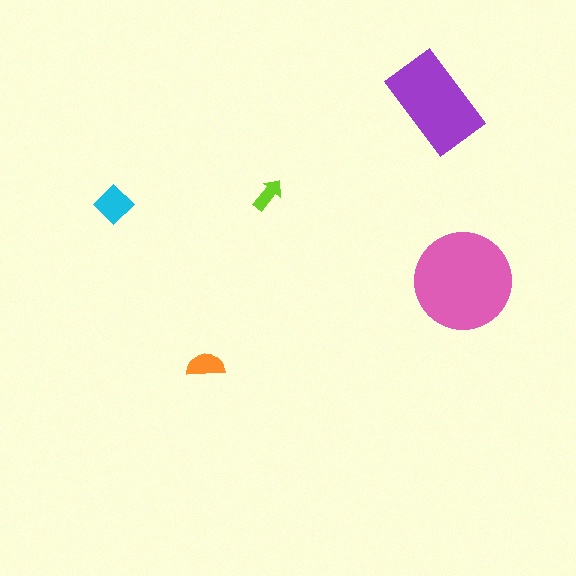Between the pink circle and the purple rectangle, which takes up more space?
The pink circle.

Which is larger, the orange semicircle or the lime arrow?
The orange semicircle.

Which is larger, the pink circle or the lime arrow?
The pink circle.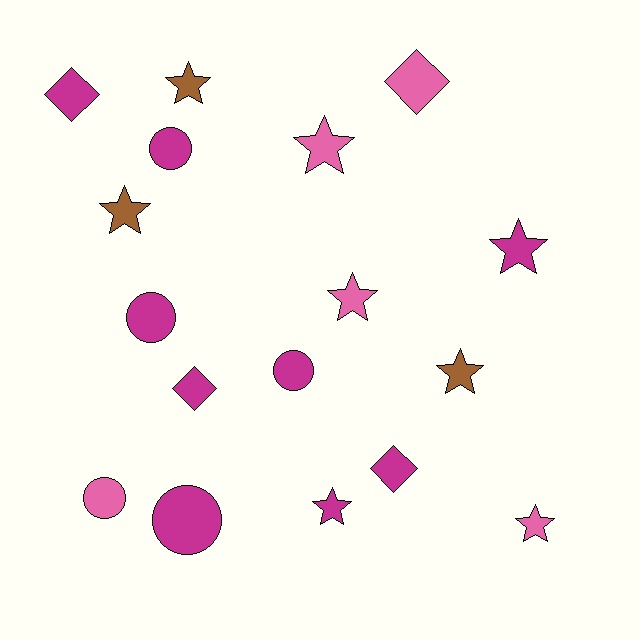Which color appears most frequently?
Magenta, with 9 objects.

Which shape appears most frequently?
Star, with 8 objects.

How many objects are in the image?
There are 17 objects.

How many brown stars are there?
There are 3 brown stars.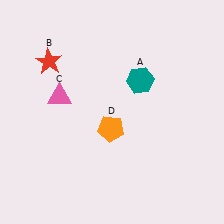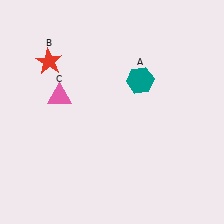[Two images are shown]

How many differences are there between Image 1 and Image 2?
There is 1 difference between the two images.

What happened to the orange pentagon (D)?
The orange pentagon (D) was removed in Image 2. It was in the bottom-left area of Image 1.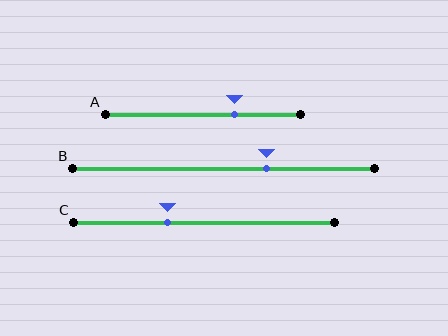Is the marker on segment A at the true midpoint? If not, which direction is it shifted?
No, the marker on segment A is shifted to the right by about 16% of the segment length.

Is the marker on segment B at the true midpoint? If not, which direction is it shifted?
No, the marker on segment B is shifted to the right by about 14% of the segment length.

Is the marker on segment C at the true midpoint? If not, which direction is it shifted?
No, the marker on segment C is shifted to the left by about 14% of the segment length.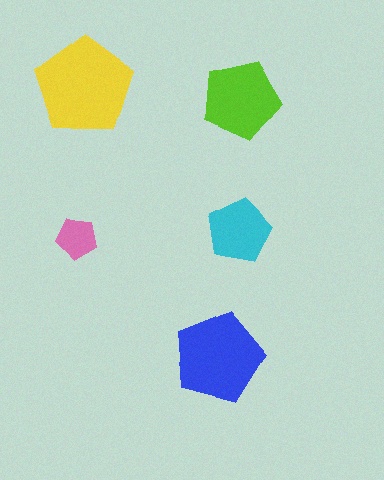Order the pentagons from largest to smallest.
the yellow one, the blue one, the lime one, the cyan one, the pink one.